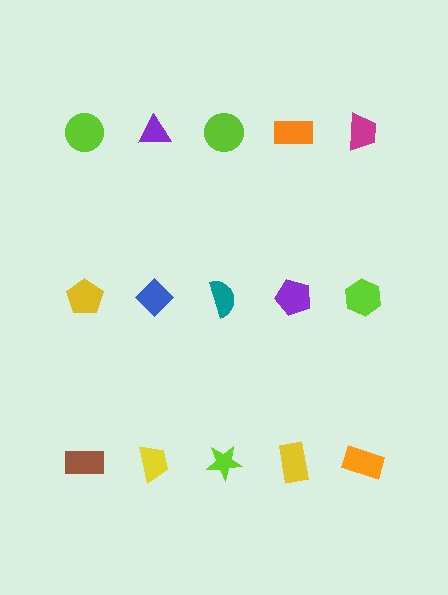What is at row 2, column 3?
A teal semicircle.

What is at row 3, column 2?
A yellow trapezoid.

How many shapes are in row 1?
5 shapes.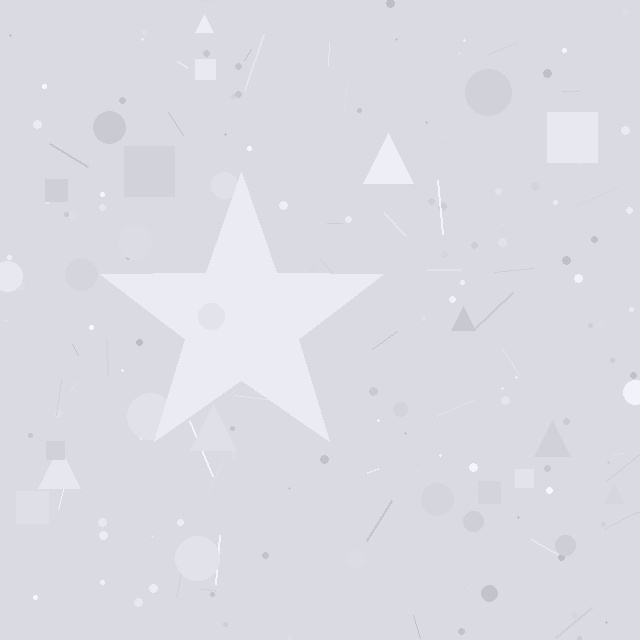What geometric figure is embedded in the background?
A star is embedded in the background.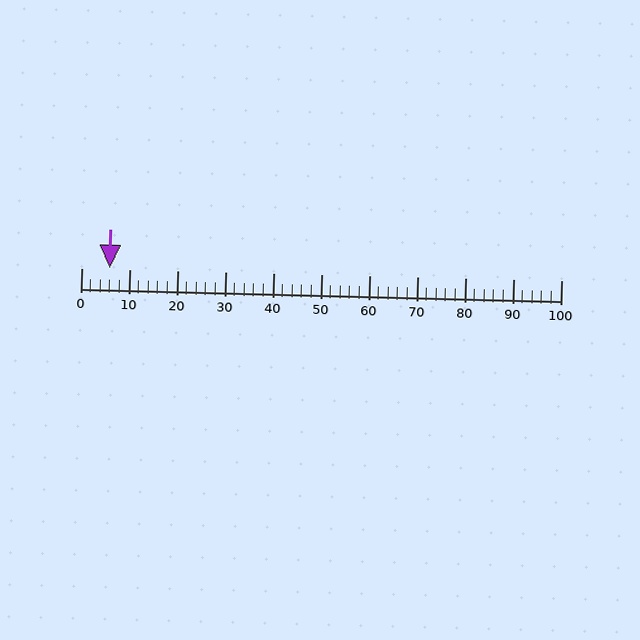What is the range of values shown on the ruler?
The ruler shows values from 0 to 100.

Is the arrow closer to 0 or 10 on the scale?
The arrow is closer to 10.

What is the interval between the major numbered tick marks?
The major tick marks are spaced 10 units apart.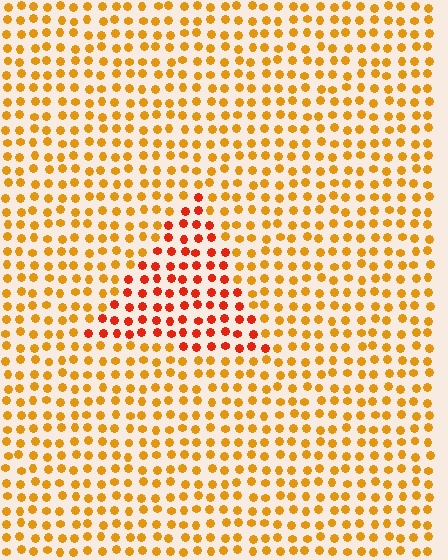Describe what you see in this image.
The image is filled with small orange elements in a uniform arrangement. A triangle-shaped region is visible where the elements are tinted to a slightly different hue, forming a subtle color boundary.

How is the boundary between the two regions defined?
The boundary is defined purely by a slight shift in hue (about 33 degrees). Spacing, size, and orientation are identical on both sides.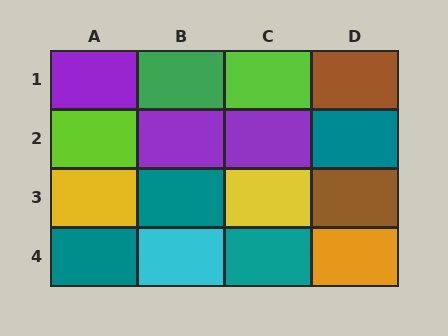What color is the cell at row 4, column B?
Cyan.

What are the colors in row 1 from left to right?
Purple, green, lime, brown.